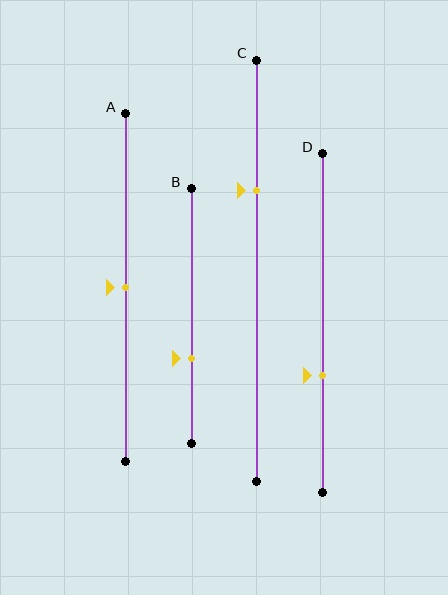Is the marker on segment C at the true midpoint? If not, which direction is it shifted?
No, the marker on segment C is shifted upward by about 19% of the segment length.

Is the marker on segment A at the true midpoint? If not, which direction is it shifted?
Yes, the marker on segment A is at the true midpoint.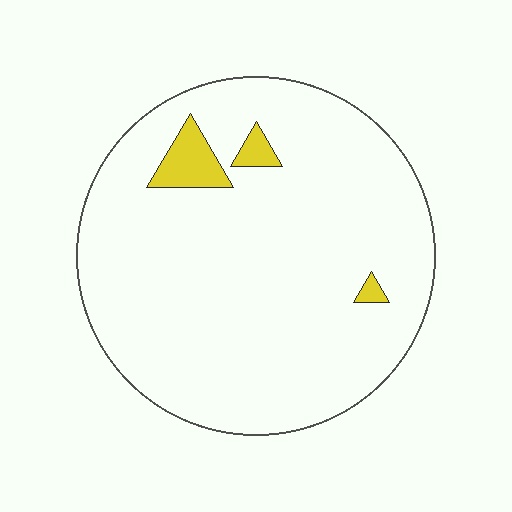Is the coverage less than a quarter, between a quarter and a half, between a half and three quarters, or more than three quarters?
Less than a quarter.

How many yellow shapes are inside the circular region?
3.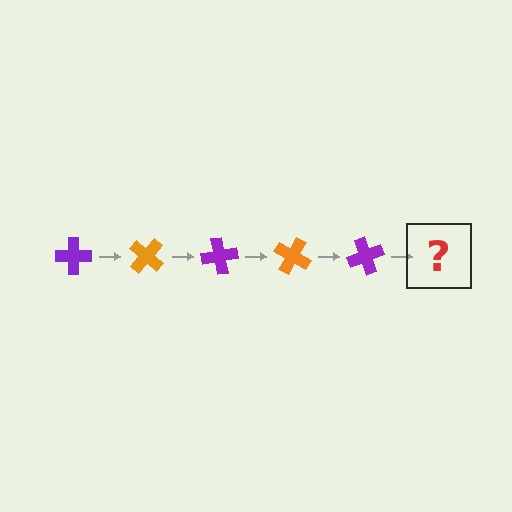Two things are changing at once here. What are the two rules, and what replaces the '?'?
The two rules are that it rotates 40 degrees each step and the color cycles through purple and orange. The '?' should be an orange cross, rotated 200 degrees from the start.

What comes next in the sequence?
The next element should be an orange cross, rotated 200 degrees from the start.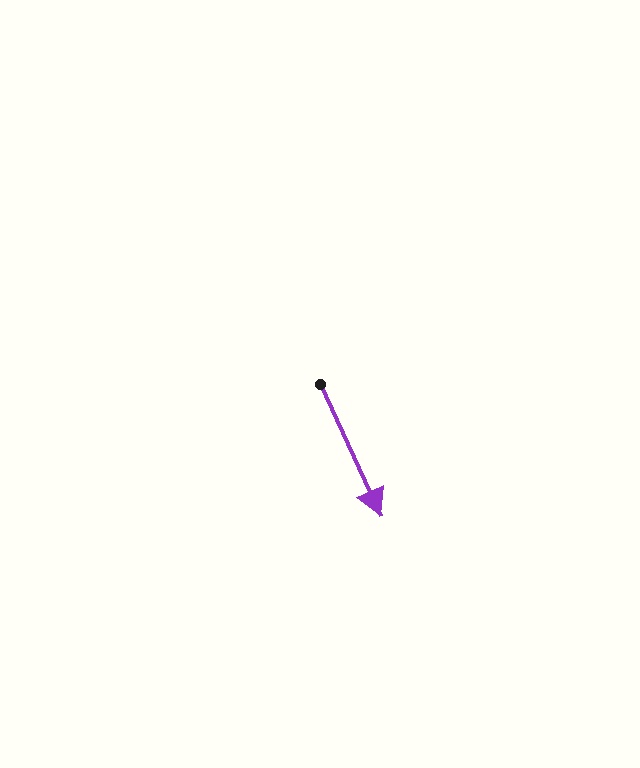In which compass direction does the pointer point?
Southeast.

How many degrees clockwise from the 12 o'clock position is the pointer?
Approximately 155 degrees.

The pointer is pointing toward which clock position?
Roughly 5 o'clock.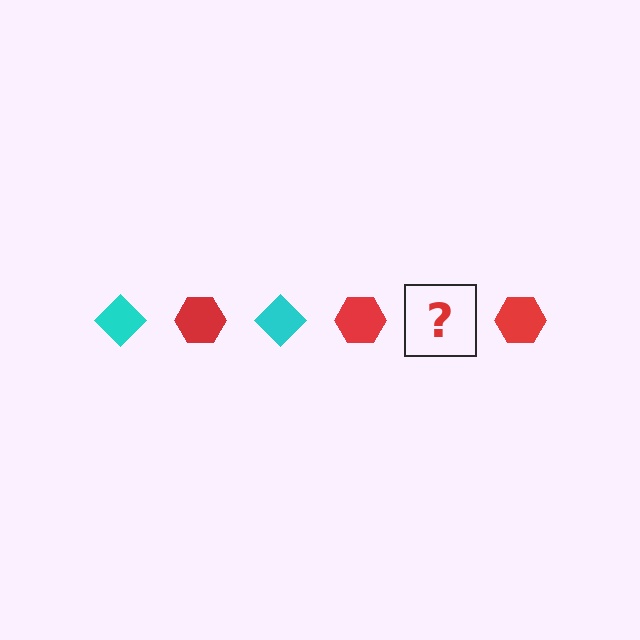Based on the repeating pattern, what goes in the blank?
The blank should be a cyan diamond.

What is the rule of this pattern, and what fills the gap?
The rule is that the pattern alternates between cyan diamond and red hexagon. The gap should be filled with a cyan diamond.